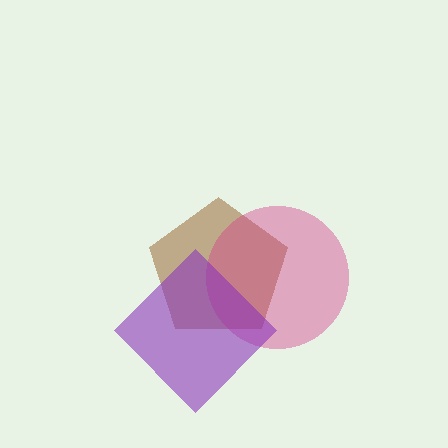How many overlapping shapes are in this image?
There are 3 overlapping shapes in the image.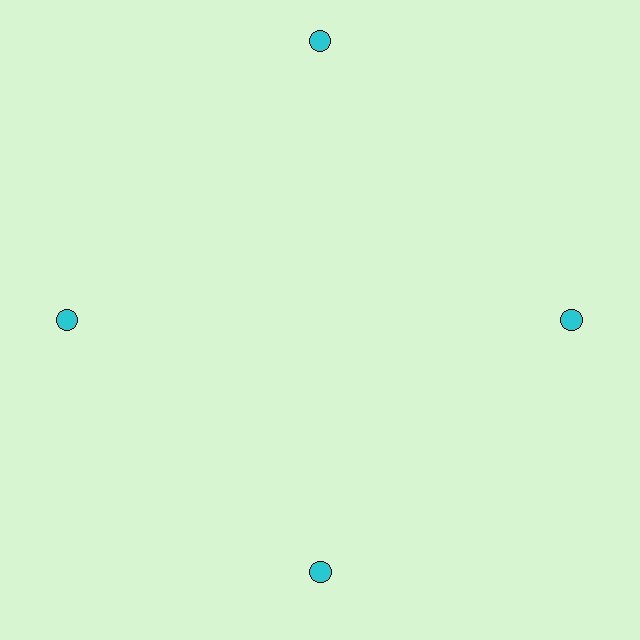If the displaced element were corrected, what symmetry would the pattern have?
It would have 4-fold rotational symmetry — the pattern would map onto itself every 90 degrees.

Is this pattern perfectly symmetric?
No. The 4 cyan circles are arranged in a ring, but one element near the 12 o'clock position is pushed outward from the center, breaking the 4-fold rotational symmetry.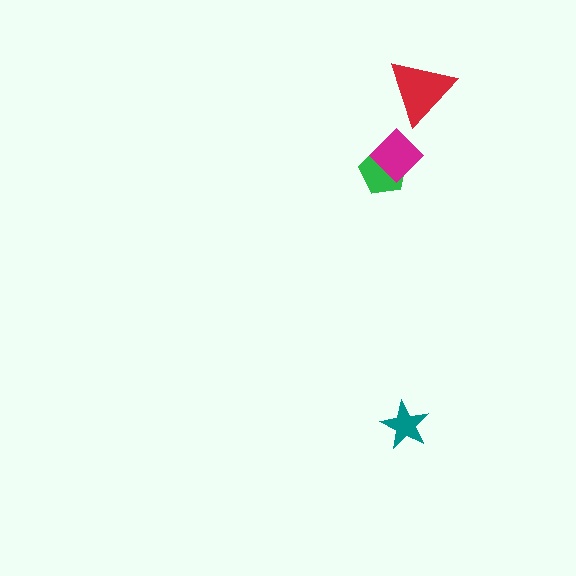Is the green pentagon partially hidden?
Yes, it is partially covered by another shape.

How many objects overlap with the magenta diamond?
1 object overlaps with the magenta diamond.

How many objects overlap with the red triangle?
0 objects overlap with the red triangle.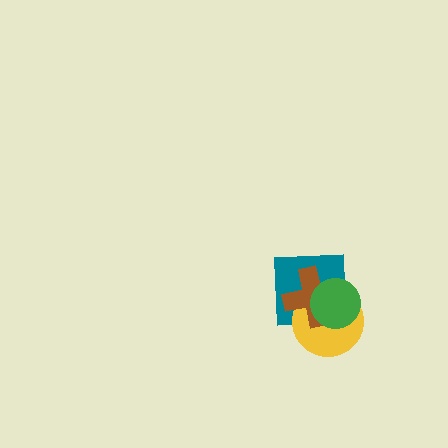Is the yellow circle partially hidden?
Yes, it is partially covered by another shape.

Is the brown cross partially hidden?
Yes, it is partially covered by another shape.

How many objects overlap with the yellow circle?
3 objects overlap with the yellow circle.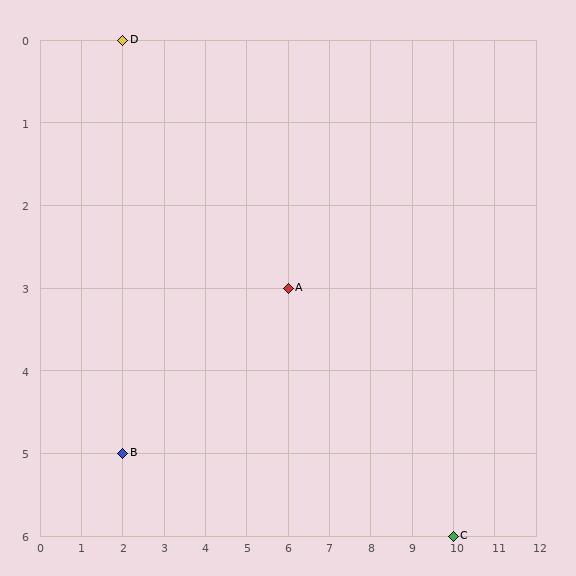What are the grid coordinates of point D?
Point D is at grid coordinates (2, 0).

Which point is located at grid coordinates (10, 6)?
Point C is at (10, 6).